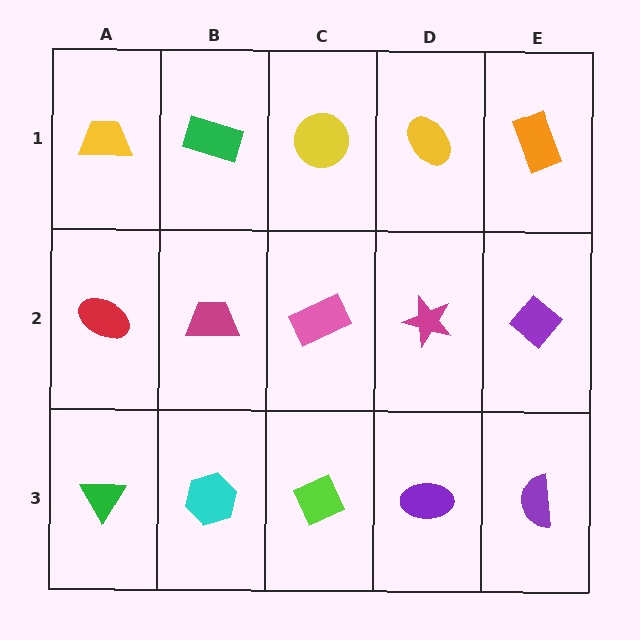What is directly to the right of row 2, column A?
A magenta trapezoid.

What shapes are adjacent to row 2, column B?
A green rectangle (row 1, column B), a cyan hexagon (row 3, column B), a red ellipse (row 2, column A), a pink rectangle (row 2, column C).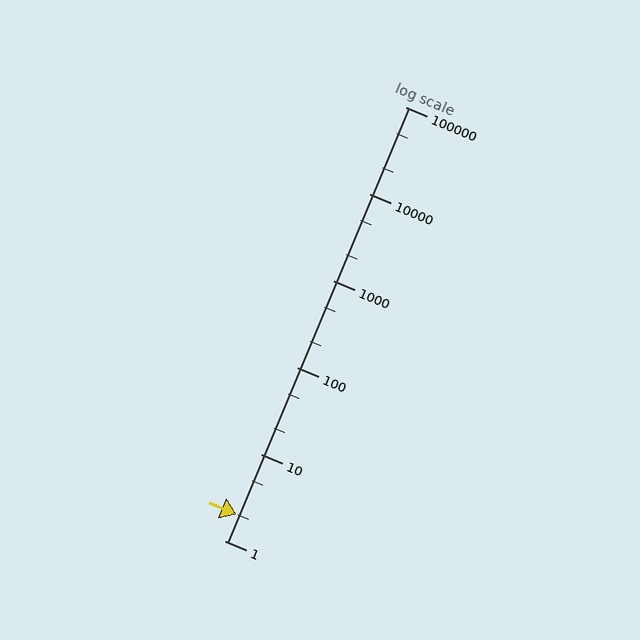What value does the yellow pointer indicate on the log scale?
The pointer indicates approximately 2.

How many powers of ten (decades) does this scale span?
The scale spans 5 decades, from 1 to 100000.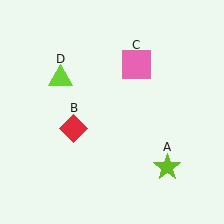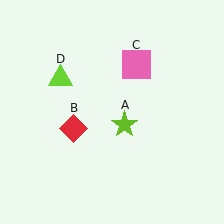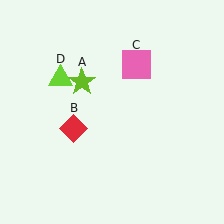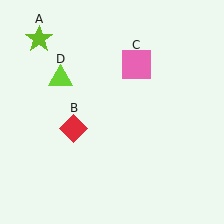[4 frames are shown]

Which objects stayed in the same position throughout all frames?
Red diamond (object B) and pink square (object C) and lime triangle (object D) remained stationary.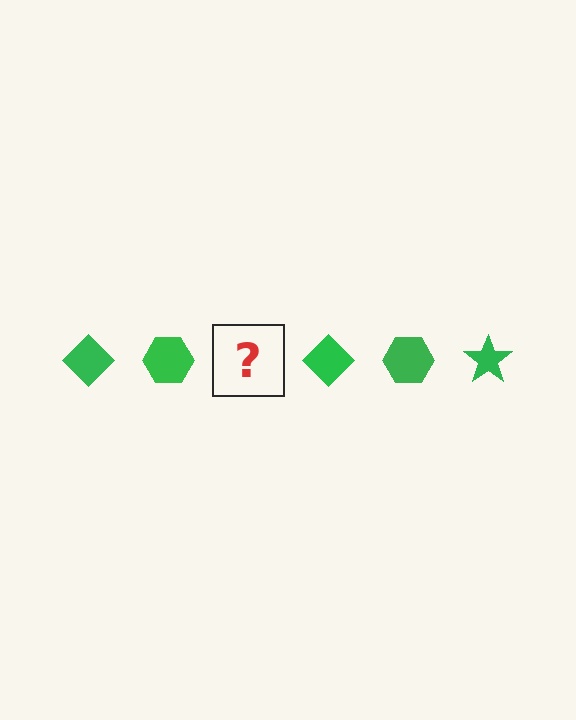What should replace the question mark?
The question mark should be replaced with a green star.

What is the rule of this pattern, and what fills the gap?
The rule is that the pattern cycles through diamond, hexagon, star shapes in green. The gap should be filled with a green star.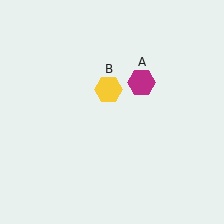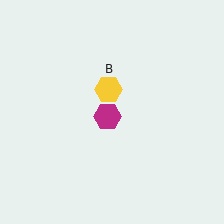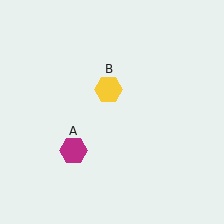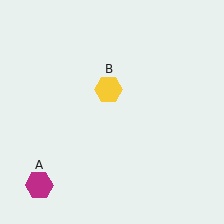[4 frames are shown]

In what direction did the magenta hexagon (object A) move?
The magenta hexagon (object A) moved down and to the left.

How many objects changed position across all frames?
1 object changed position: magenta hexagon (object A).